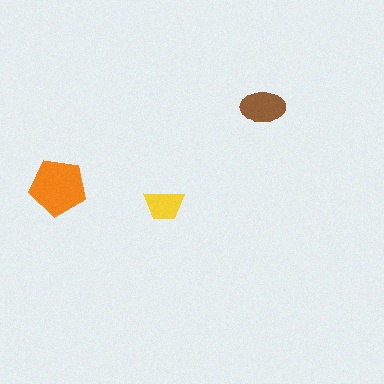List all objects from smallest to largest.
The yellow trapezoid, the brown ellipse, the orange pentagon.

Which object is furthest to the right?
The brown ellipse is rightmost.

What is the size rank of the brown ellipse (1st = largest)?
2nd.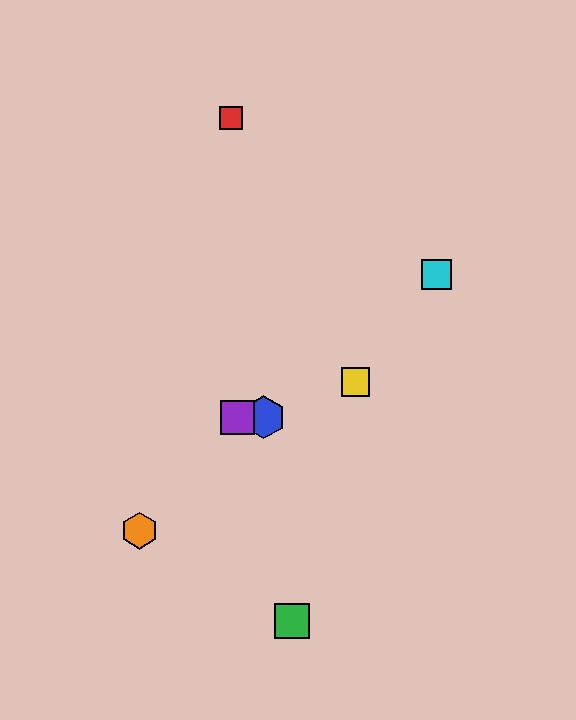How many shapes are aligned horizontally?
2 shapes (the blue hexagon, the purple square) are aligned horizontally.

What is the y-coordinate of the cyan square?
The cyan square is at y≈274.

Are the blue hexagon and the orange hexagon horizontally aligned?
No, the blue hexagon is at y≈417 and the orange hexagon is at y≈531.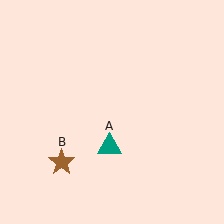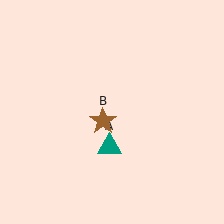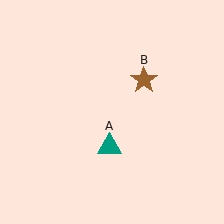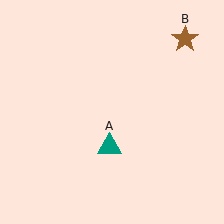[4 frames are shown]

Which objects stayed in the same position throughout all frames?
Teal triangle (object A) remained stationary.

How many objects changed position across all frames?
1 object changed position: brown star (object B).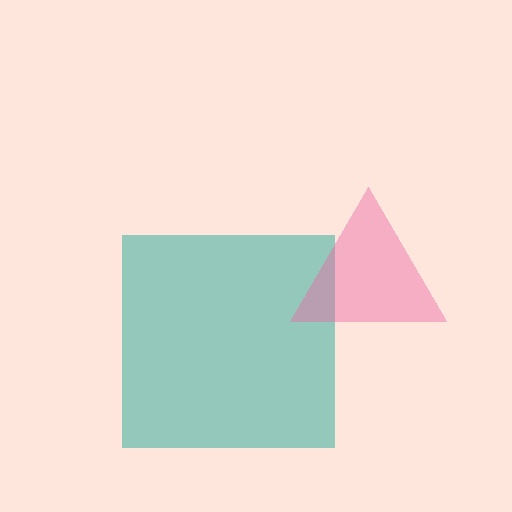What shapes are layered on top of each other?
The layered shapes are: a teal square, a pink triangle.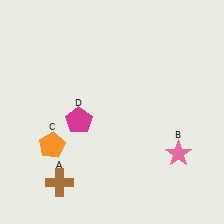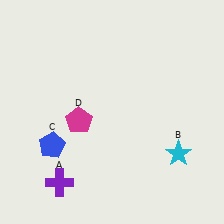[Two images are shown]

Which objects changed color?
A changed from brown to purple. B changed from pink to cyan. C changed from orange to blue.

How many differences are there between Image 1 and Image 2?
There are 3 differences between the two images.